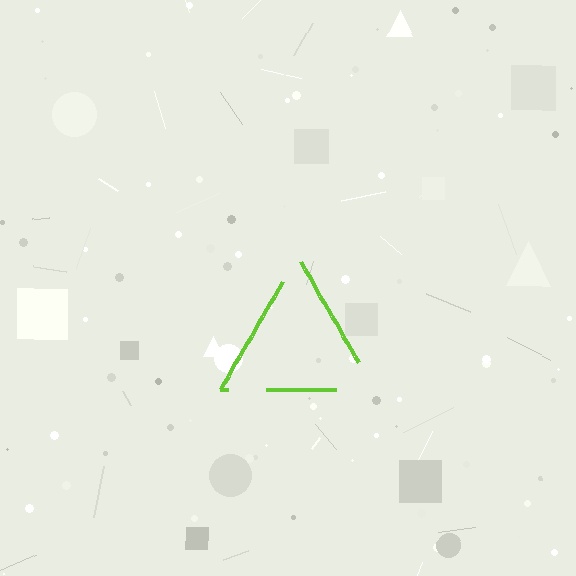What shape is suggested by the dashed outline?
The dashed outline suggests a triangle.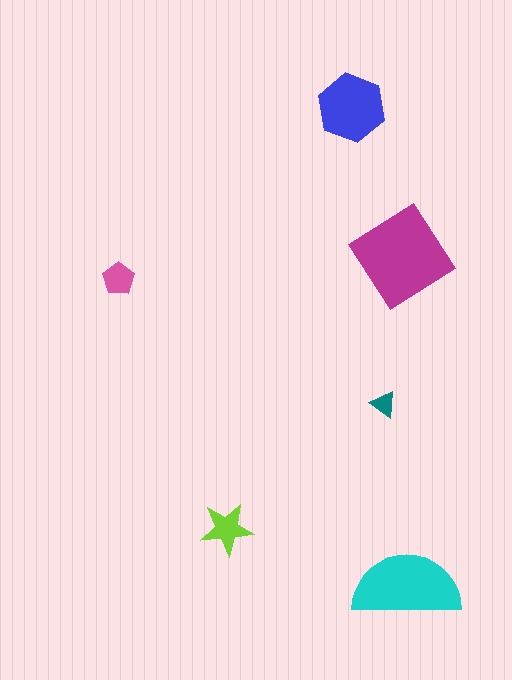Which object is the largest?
The magenta diamond.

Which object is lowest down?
The cyan semicircle is bottommost.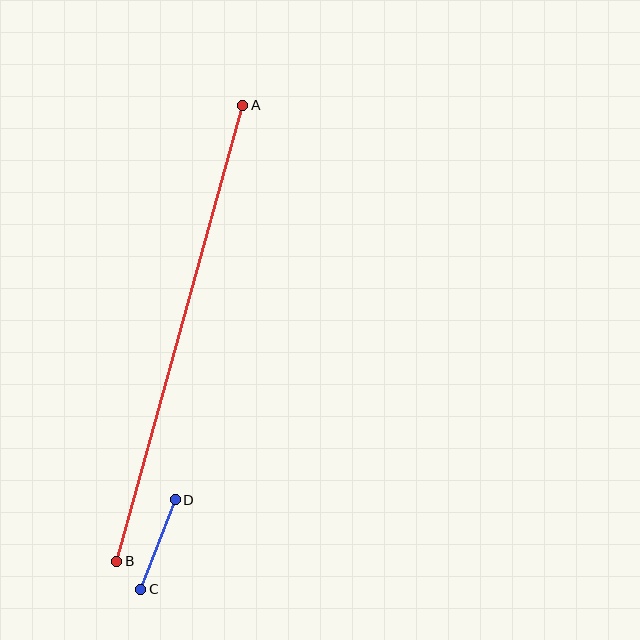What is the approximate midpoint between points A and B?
The midpoint is at approximately (180, 333) pixels.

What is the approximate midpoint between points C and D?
The midpoint is at approximately (158, 545) pixels.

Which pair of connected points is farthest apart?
Points A and B are farthest apart.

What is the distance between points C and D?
The distance is approximately 96 pixels.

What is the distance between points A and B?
The distance is approximately 473 pixels.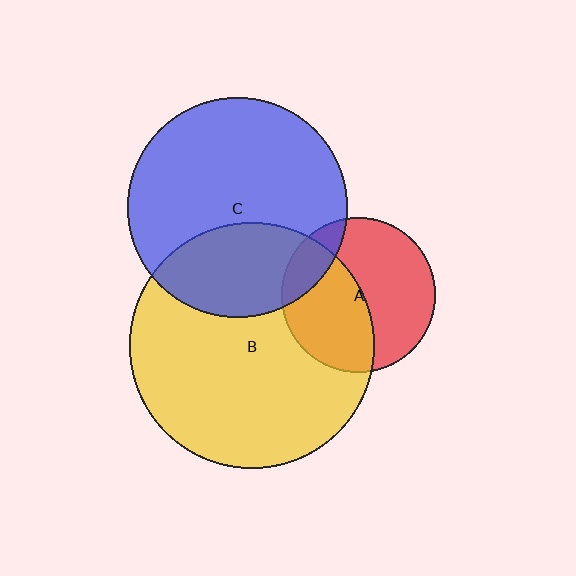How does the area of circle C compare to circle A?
Approximately 2.0 times.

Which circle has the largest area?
Circle B (yellow).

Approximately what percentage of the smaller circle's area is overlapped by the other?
Approximately 15%.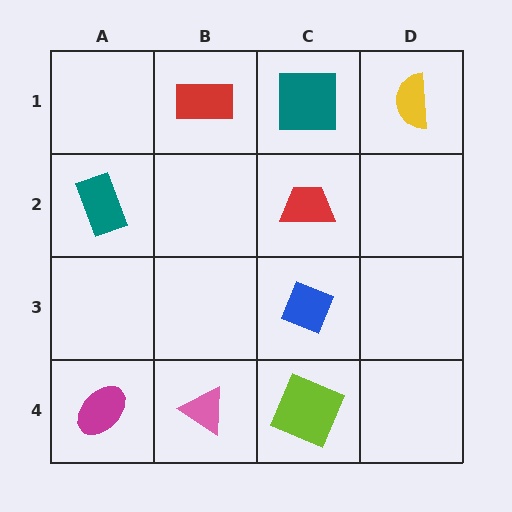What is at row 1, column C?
A teal square.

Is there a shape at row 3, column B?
No, that cell is empty.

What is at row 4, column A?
A magenta ellipse.